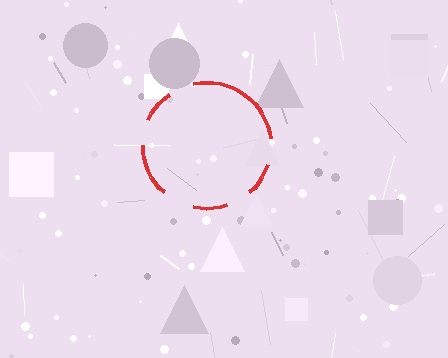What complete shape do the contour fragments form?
The contour fragments form a circle.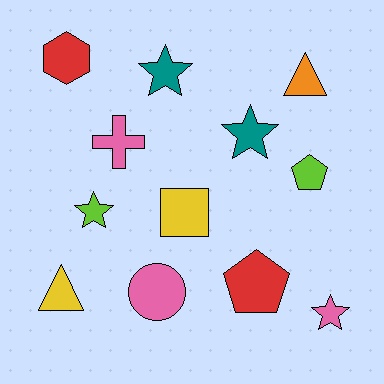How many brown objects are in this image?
There are no brown objects.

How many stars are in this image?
There are 4 stars.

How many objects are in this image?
There are 12 objects.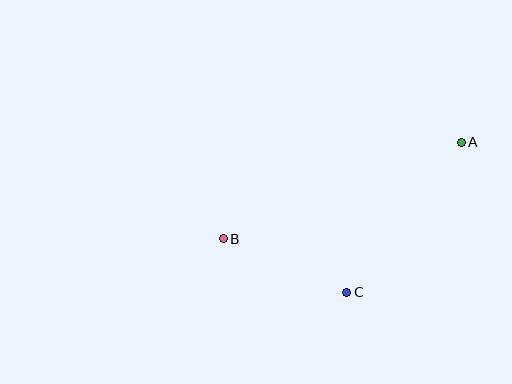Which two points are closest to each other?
Points B and C are closest to each other.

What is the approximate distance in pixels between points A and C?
The distance between A and C is approximately 188 pixels.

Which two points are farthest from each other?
Points A and B are farthest from each other.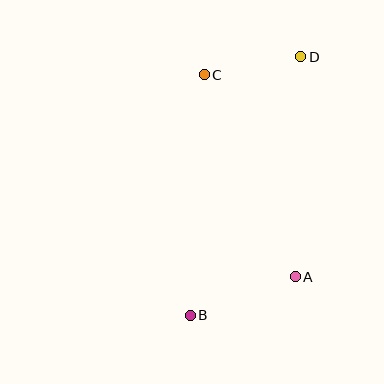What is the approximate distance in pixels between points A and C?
The distance between A and C is approximately 222 pixels.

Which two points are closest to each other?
Points C and D are closest to each other.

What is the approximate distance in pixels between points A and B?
The distance between A and B is approximately 112 pixels.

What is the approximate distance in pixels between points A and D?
The distance between A and D is approximately 220 pixels.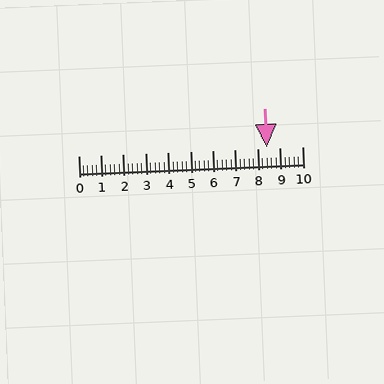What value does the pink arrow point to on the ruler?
The pink arrow points to approximately 8.4.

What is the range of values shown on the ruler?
The ruler shows values from 0 to 10.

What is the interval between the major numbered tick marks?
The major tick marks are spaced 1 units apart.